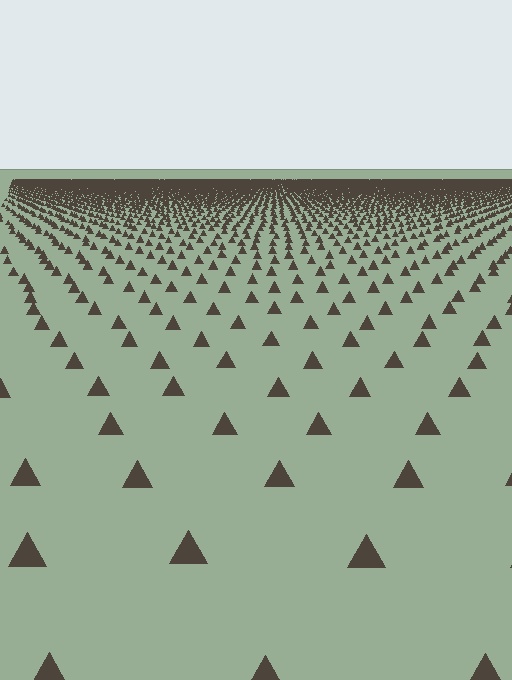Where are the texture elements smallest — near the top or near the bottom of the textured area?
Near the top.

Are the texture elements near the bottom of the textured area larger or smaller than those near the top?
Larger. Near the bottom, elements are closer to the viewer and appear at a bigger on-screen size.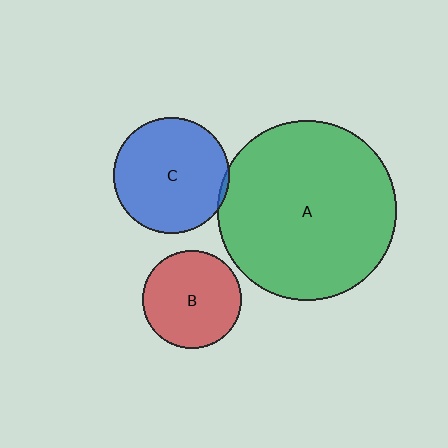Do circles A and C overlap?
Yes.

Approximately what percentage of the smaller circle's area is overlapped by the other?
Approximately 5%.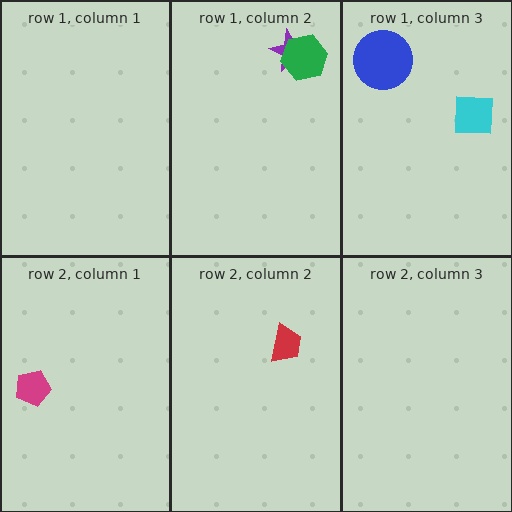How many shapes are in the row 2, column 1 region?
1.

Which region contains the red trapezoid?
The row 2, column 2 region.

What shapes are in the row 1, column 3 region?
The blue circle, the cyan square.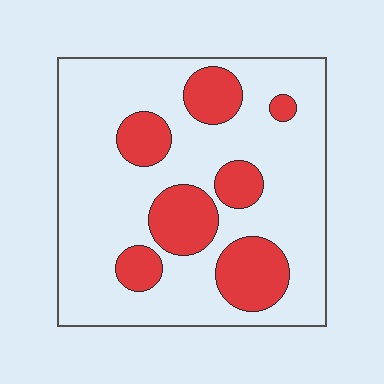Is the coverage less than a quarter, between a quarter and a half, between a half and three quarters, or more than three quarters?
Less than a quarter.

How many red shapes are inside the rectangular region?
7.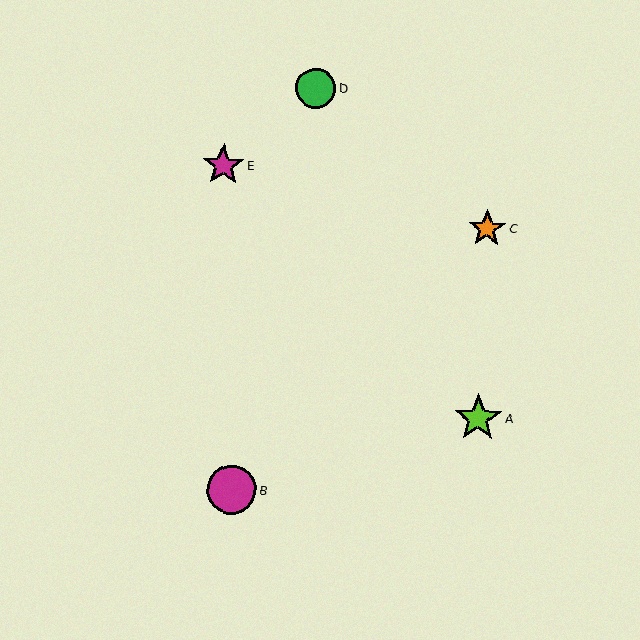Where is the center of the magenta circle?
The center of the magenta circle is at (232, 490).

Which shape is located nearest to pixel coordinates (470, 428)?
The lime star (labeled A) at (478, 418) is nearest to that location.